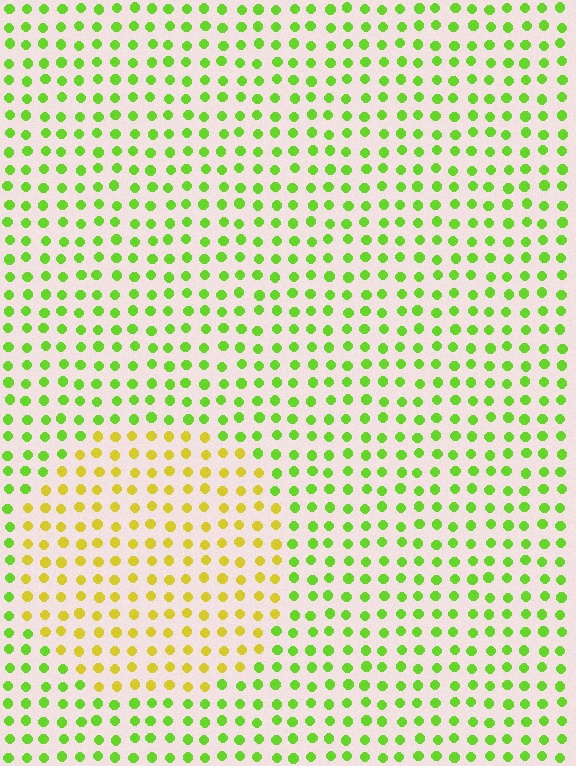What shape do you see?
I see a circle.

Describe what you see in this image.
The image is filled with small lime elements in a uniform arrangement. A circle-shaped region is visible where the elements are tinted to a slightly different hue, forming a subtle color boundary.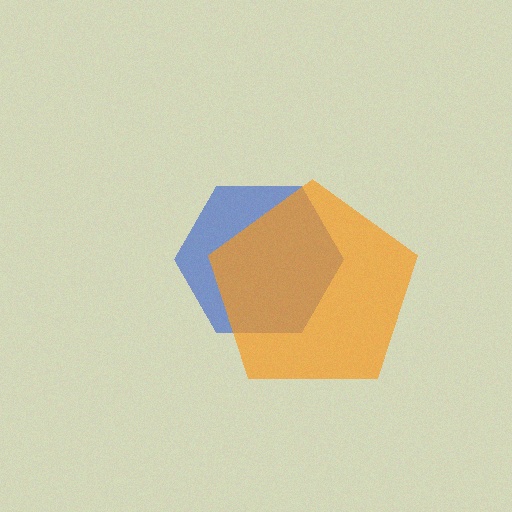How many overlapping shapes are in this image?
There are 2 overlapping shapes in the image.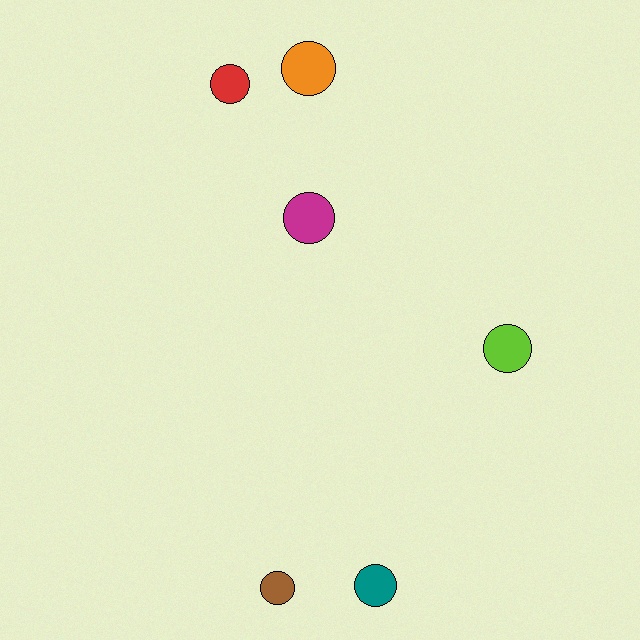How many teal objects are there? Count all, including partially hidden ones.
There is 1 teal object.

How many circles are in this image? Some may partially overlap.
There are 6 circles.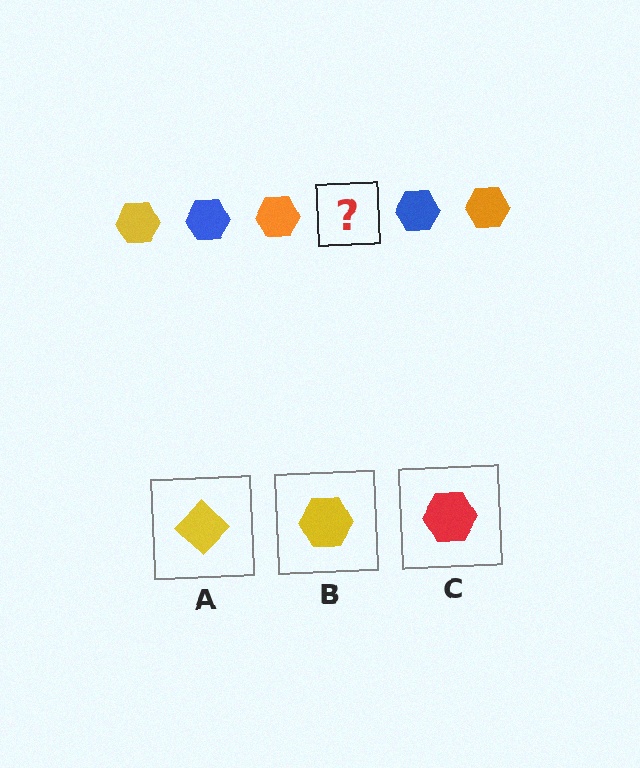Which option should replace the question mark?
Option B.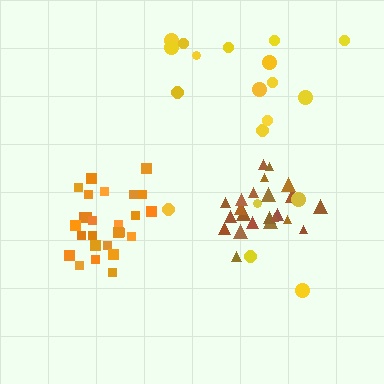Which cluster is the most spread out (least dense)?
Yellow.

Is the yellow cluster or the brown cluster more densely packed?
Brown.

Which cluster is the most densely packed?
Brown.